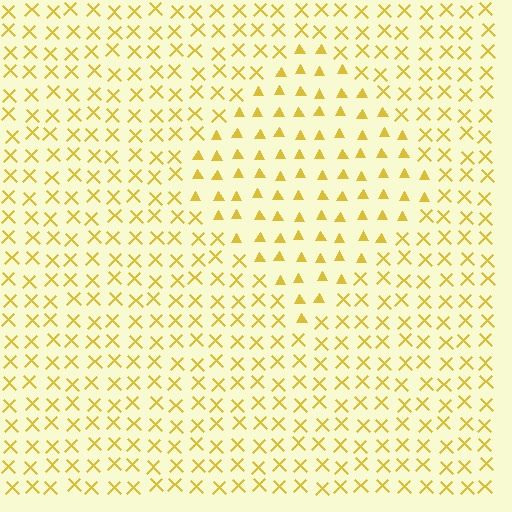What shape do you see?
I see a diamond.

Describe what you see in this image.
The image is filled with small yellow elements arranged in a uniform grid. A diamond-shaped region contains triangles, while the surrounding area contains X marks. The boundary is defined purely by the change in element shape.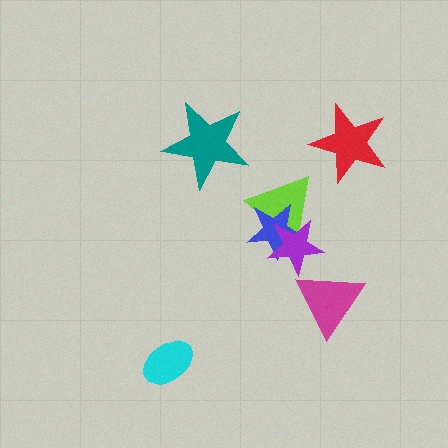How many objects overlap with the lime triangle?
2 objects overlap with the lime triangle.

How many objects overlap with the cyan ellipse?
0 objects overlap with the cyan ellipse.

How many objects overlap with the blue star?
2 objects overlap with the blue star.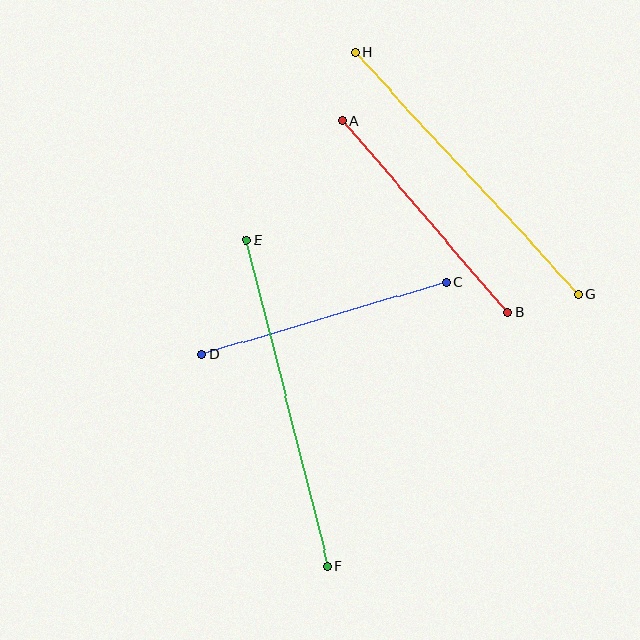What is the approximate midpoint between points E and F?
The midpoint is at approximately (287, 403) pixels.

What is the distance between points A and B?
The distance is approximately 253 pixels.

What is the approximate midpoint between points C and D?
The midpoint is at approximately (324, 318) pixels.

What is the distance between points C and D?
The distance is approximately 256 pixels.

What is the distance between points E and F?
The distance is approximately 337 pixels.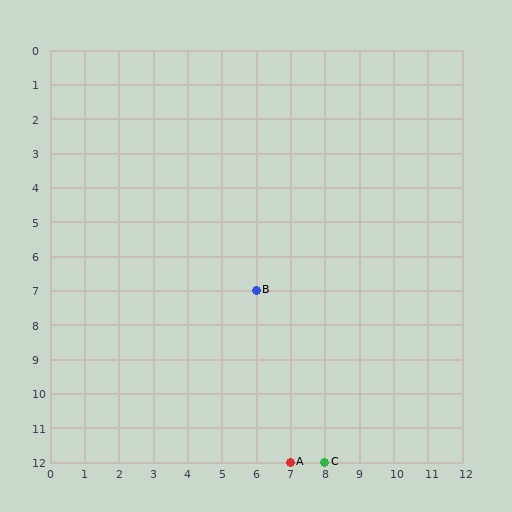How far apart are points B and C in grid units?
Points B and C are 2 columns and 5 rows apart (about 5.4 grid units diagonally).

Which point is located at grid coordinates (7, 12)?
Point A is at (7, 12).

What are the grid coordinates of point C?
Point C is at grid coordinates (8, 12).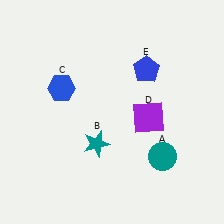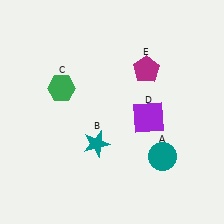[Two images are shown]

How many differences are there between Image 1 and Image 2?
There are 2 differences between the two images.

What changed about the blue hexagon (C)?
In Image 1, C is blue. In Image 2, it changed to green.